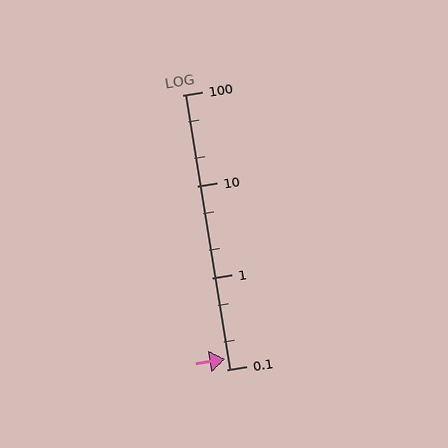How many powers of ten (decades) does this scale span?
The scale spans 3 decades, from 0.1 to 100.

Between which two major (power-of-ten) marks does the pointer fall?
The pointer is between 0.1 and 1.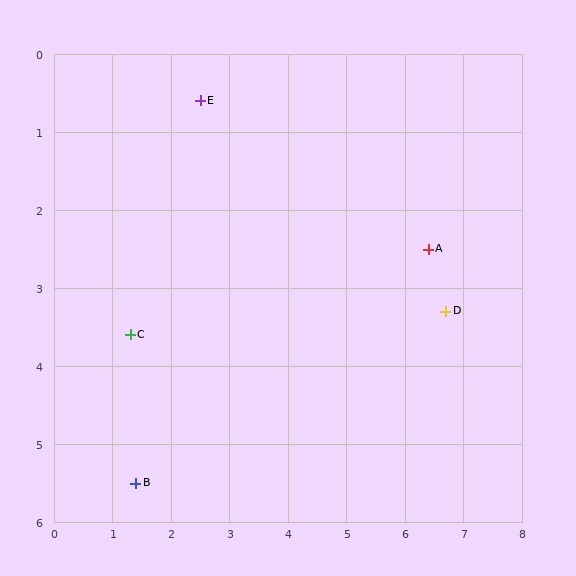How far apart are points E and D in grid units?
Points E and D are about 5.0 grid units apart.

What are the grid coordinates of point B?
Point B is at approximately (1.4, 5.5).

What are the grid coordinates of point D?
Point D is at approximately (6.7, 3.3).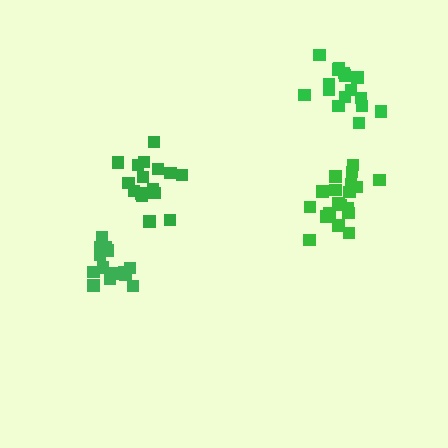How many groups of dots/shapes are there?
There are 4 groups.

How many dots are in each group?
Group 1: 16 dots, Group 2: 16 dots, Group 3: 19 dots, Group 4: 16 dots (67 total).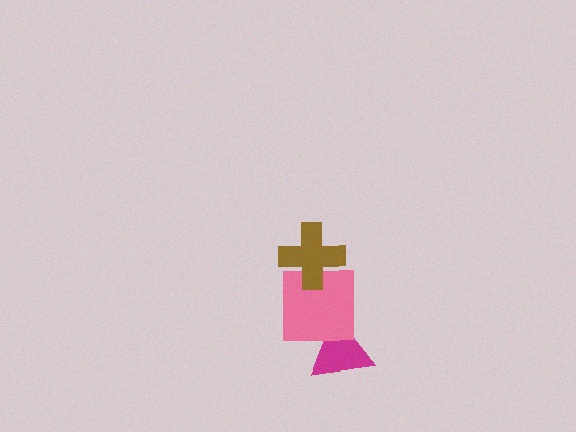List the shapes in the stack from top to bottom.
From top to bottom: the brown cross, the pink square, the magenta triangle.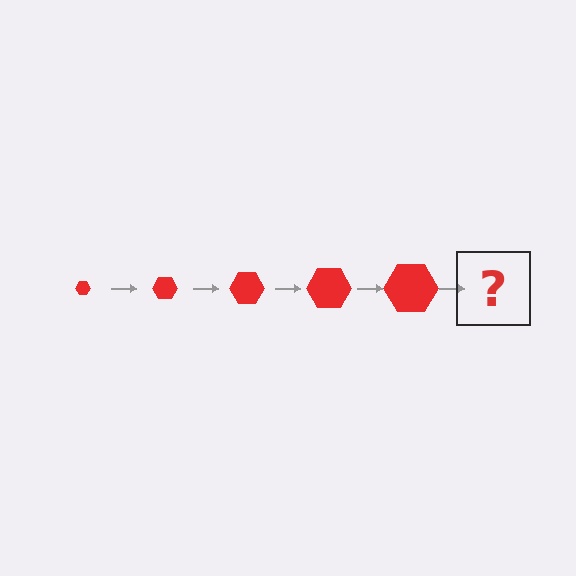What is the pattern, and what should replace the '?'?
The pattern is that the hexagon gets progressively larger each step. The '?' should be a red hexagon, larger than the previous one.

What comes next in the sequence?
The next element should be a red hexagon, larger than the previous one.